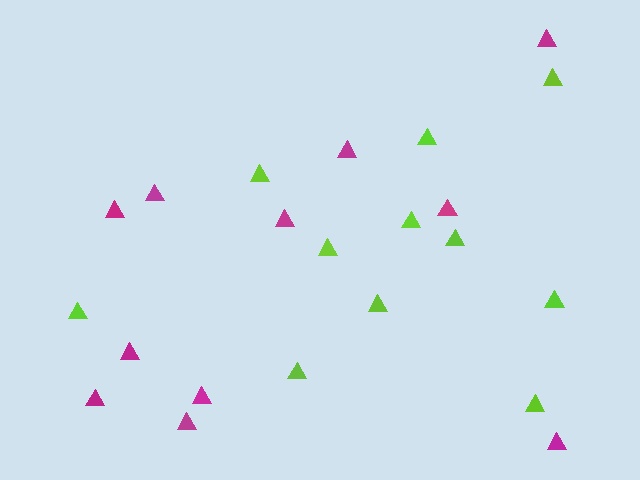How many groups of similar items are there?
There are 2 groups: one group of lime triangles (11) and one group of magenta triangles (11).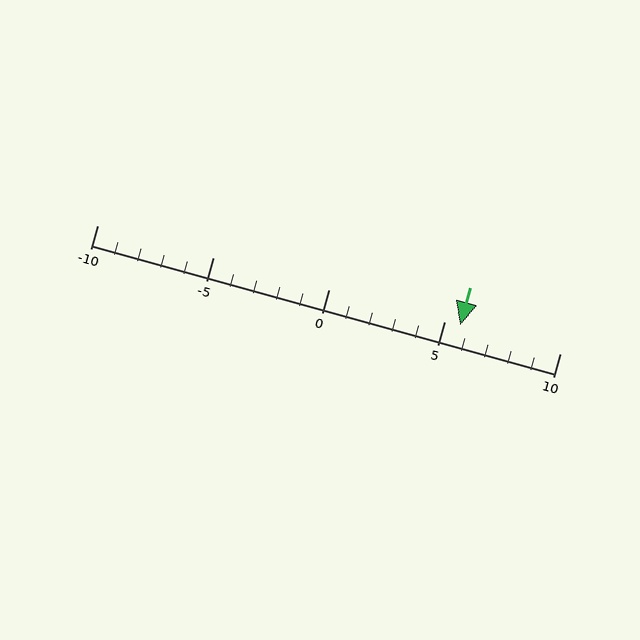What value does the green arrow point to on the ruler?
The green arrow points to approximately 6.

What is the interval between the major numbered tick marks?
The major tick marks are spaced 5 units apart.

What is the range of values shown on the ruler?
The ruler shows values from -10 to 10.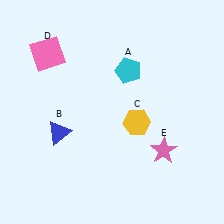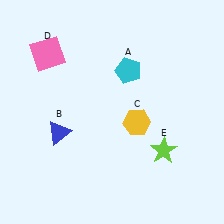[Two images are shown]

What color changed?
The star (E) changed from pink in Image 1 to lime in Image 2.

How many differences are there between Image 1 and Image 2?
There is 1 difference between the two images.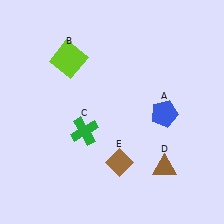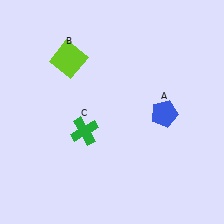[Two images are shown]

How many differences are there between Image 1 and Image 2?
There are 2 differences between the two images.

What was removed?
The brown triangle (D), the brown diamond (E) were removed in Image 2.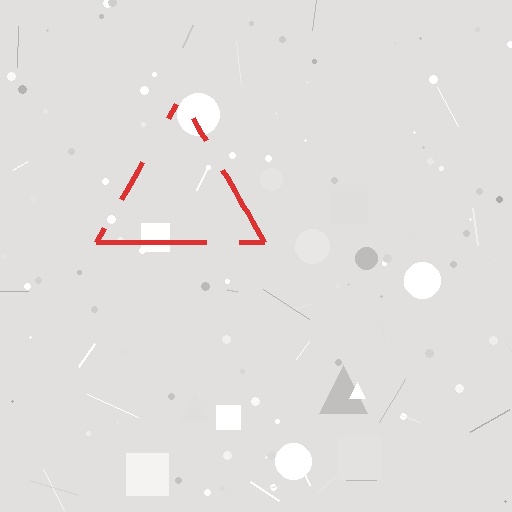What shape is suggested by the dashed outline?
The dashed outline suggests a triangle.